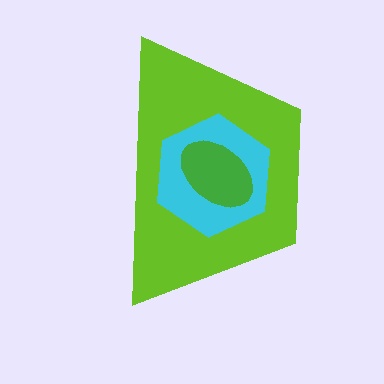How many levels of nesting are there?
3.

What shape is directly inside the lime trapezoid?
The cyan hexagon.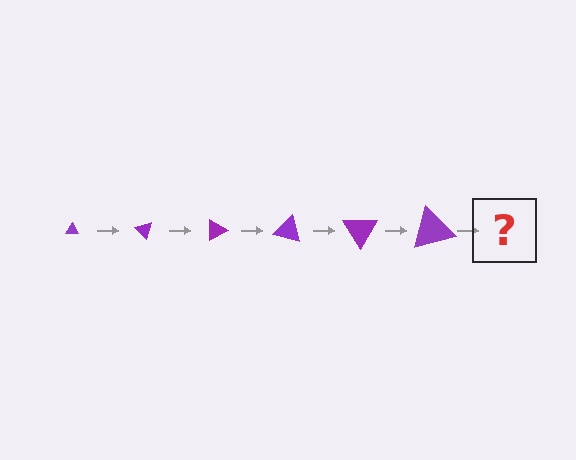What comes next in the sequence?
The next element should be a triangle, larger than the previous one and rotated 270 degrees from the start.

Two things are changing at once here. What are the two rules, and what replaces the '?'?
The two rules are that the triangle grows larger each step and it rotates 45 degrees each step. The '?' should be a triangle, larger than the previous one and rotated 270 degrees from the start.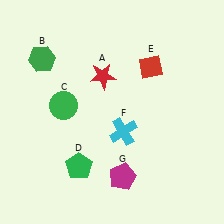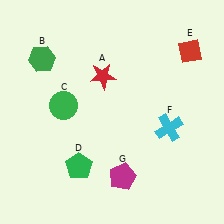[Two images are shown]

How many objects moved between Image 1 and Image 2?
2 objects moved between the two images.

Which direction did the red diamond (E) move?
The red diamond (E) moved right.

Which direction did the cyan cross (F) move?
The cyan cross (F) moved right.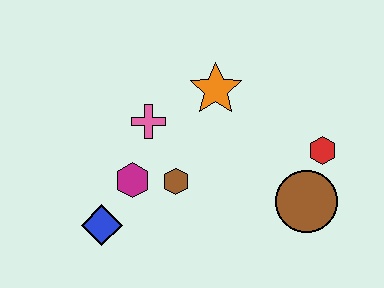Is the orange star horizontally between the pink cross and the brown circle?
Yes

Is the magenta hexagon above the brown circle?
Yes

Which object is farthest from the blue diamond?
The red hexagon is farthest from the blue diamond.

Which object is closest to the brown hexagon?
The magenta hexagon is closest to the brown hexagon.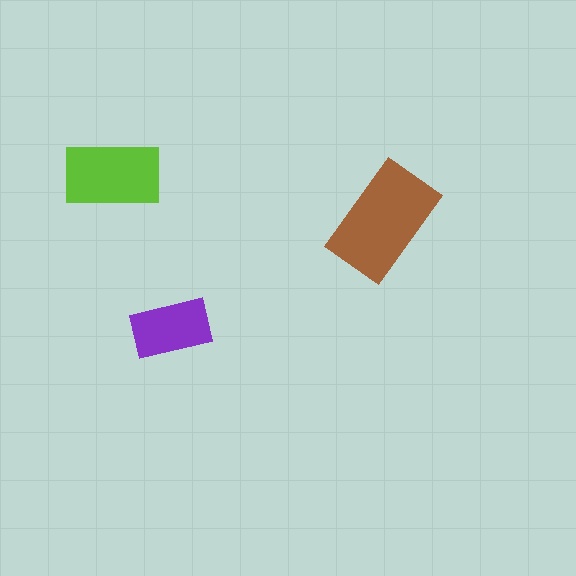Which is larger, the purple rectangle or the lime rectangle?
The lime one.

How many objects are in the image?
There are 3 objects in the image.